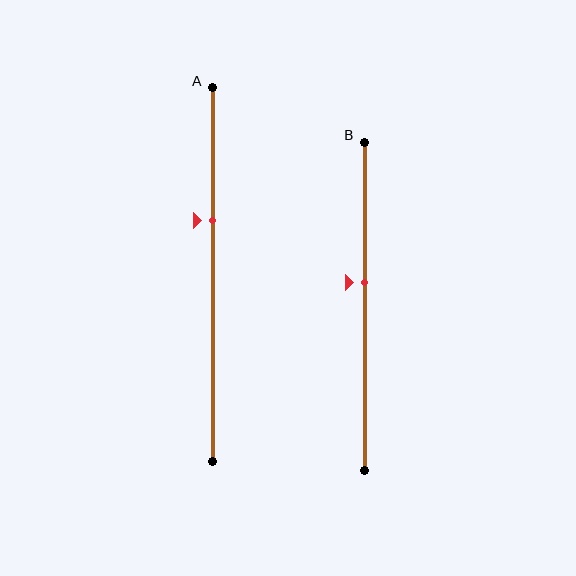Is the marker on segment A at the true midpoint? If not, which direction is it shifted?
No, the marker on segment A is shifted upward by about 15% of the segment length.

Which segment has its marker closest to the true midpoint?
Segment B has its marker closest to the true midpoint.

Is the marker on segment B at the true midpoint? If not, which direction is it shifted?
No, the marker on segment B is shifted upward by about 7% of the segment length.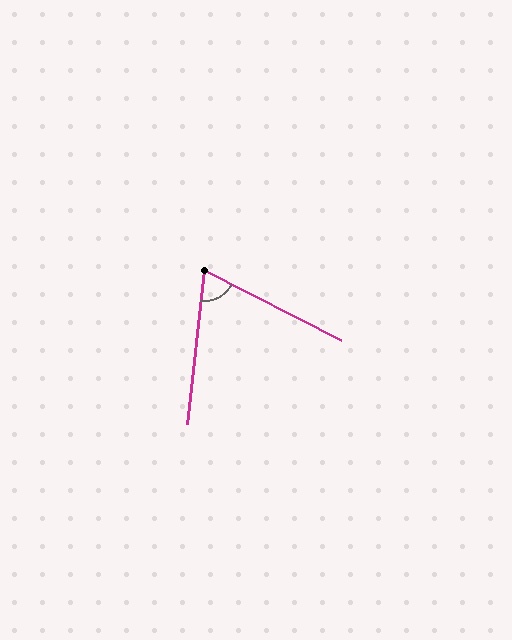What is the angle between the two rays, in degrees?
Approximately 69 degrees.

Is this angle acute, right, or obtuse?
It is acute.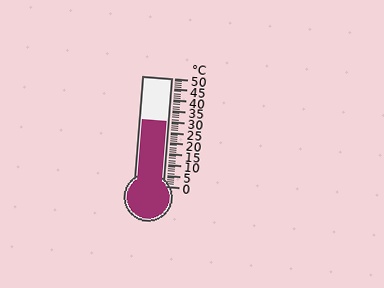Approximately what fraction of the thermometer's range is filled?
The thermometer is filled to approximately 60% of its range.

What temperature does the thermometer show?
The thermometer shows approximately 30°C.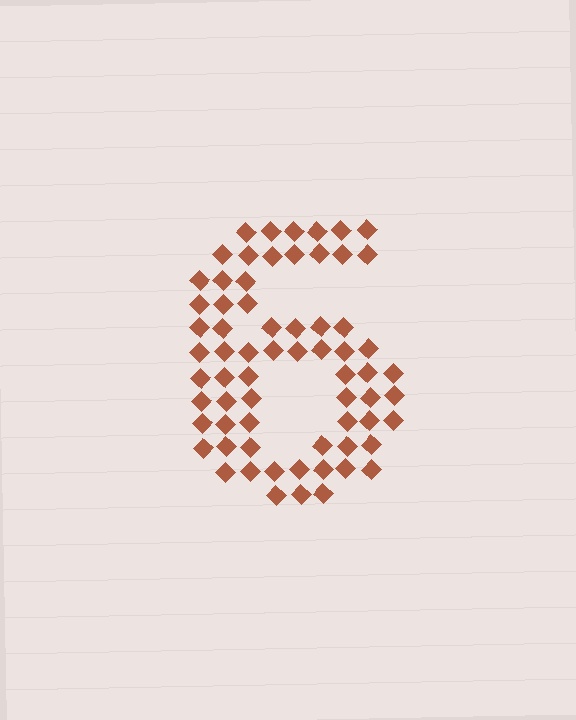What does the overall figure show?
The overall figure shows the digit 6.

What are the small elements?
The small elements are diamonds.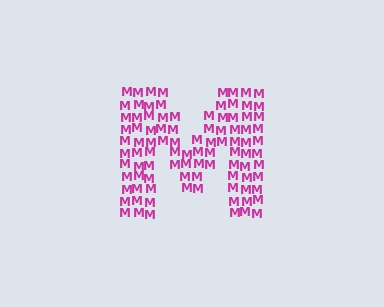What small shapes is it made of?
It is made of small letter M's.